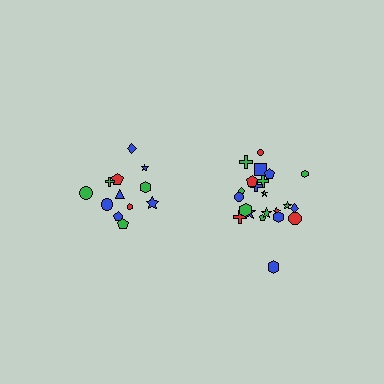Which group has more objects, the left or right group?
The right group.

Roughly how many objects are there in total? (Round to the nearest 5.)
Roughly 35 objects in total.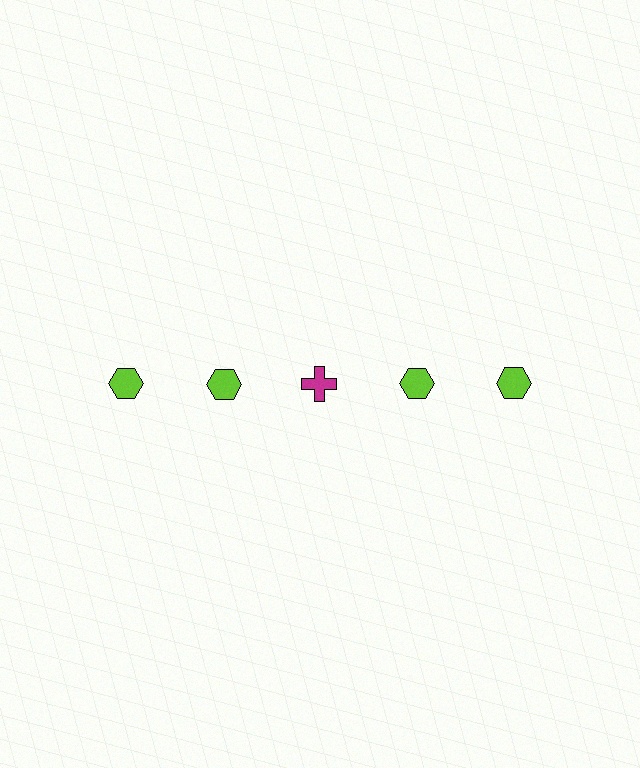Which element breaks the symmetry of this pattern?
The magenta cross in the top row, center column breaks the symmetry. All other shapes are lime hexagons.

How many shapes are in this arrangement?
There are 5 shapes arranged in a grid pattern.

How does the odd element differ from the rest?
It differs in both color (magenta instead of lime) and shape (cross instead of hexagon).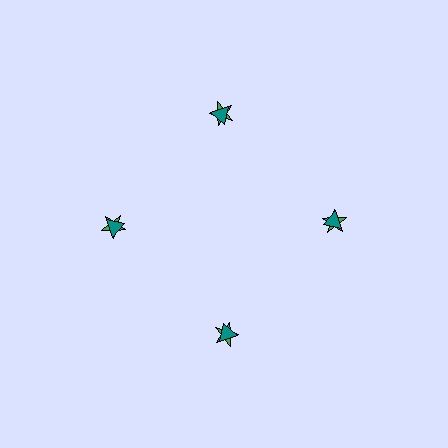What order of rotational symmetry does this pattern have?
This pattern has 4-fold rotational symmetry.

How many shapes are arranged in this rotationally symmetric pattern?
There are 8 shapes, arranged in 4 groups of 2.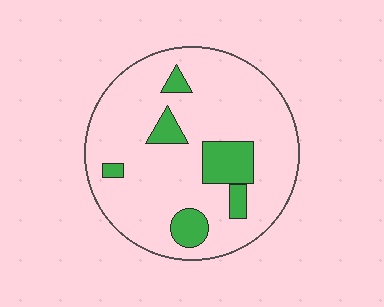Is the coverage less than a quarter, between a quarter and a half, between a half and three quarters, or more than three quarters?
Less than a quarter.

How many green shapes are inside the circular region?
6.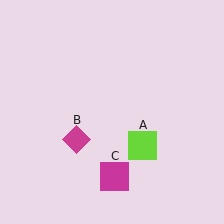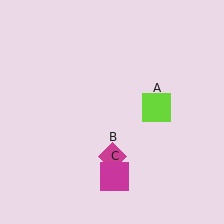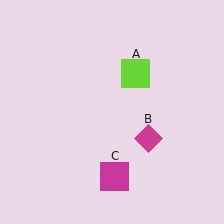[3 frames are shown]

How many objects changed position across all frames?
2 objects changed position: lime square (object A), magenta diamond (object B).